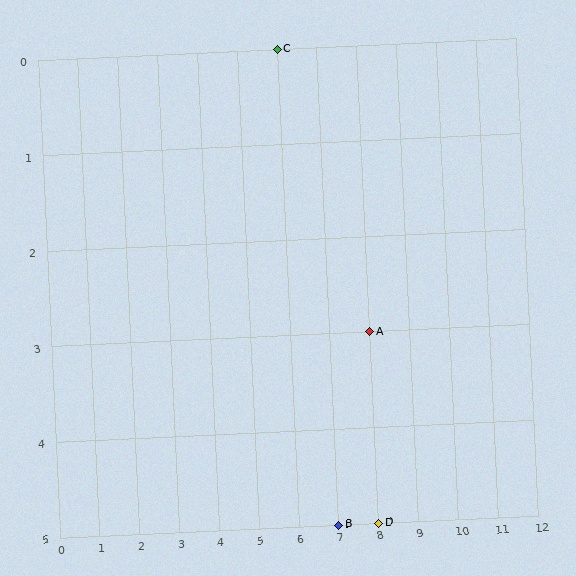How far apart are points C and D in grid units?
Points C and D are 2 columns and 5 rows apart (about 5.4 grid units diagonally).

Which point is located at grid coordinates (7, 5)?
Point B is at (7, 5).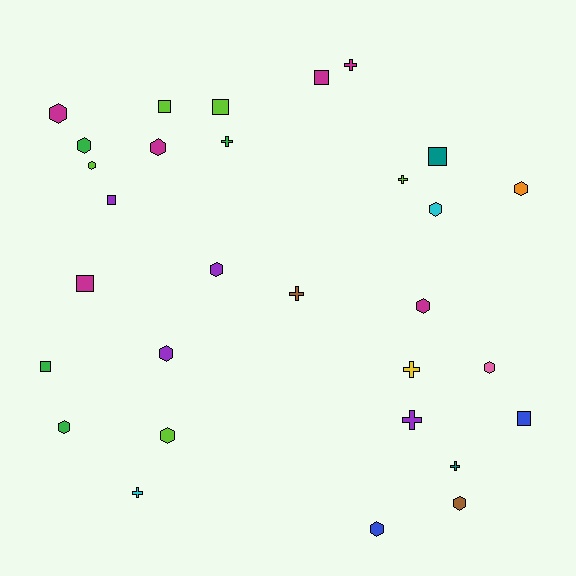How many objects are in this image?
There are 30 objects.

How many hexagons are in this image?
There are 14 hexagons.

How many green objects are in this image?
There are 4 green objects.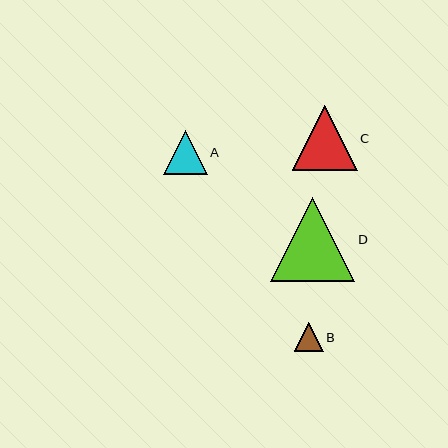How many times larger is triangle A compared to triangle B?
Triangle A is approximately 1.5 times the size of triangle B.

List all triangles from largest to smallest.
From largest to smallest: D, C, A, B.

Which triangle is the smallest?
Triangle B is the smallest with a size of approximately 29 pixels.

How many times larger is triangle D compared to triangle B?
Triangle D is approximately 2.9 times the size of triangle B.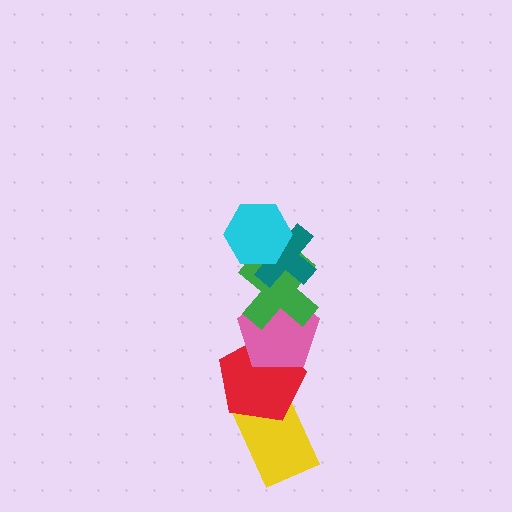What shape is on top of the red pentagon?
The pink pentagon is on top of the red pentagon.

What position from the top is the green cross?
The green cross is 3rd from the top.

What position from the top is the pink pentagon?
The pink pentagon is 4th from the top.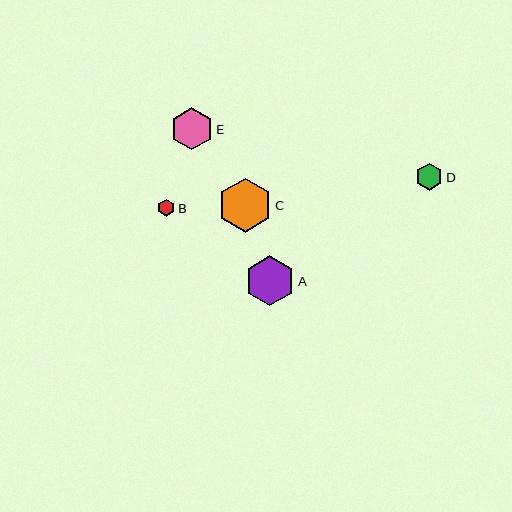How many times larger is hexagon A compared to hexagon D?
Hexagon A is approximately 1.8 times the size of hexagon D.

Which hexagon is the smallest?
Hexagon B is the smallest with a size of approximately 17 pixels.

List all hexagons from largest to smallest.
From largest to smallest: C, A, E, D, B.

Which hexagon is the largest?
Hexagon C is the largest with a size of approximately 54 pixels.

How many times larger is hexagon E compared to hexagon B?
Hexagon E is approximately 2.5 times the size of hexagon B.